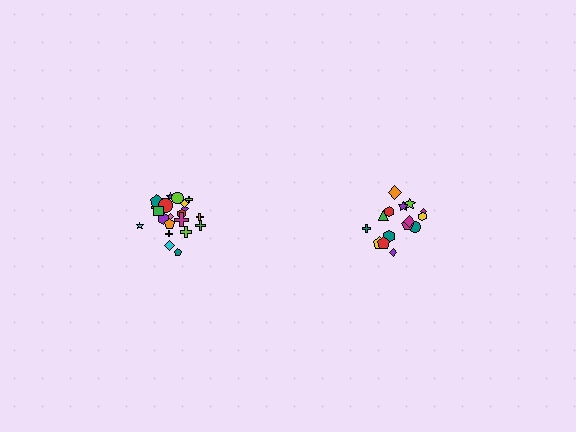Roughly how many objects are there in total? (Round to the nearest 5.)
Roughly 35 objects in total.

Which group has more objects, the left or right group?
The left group.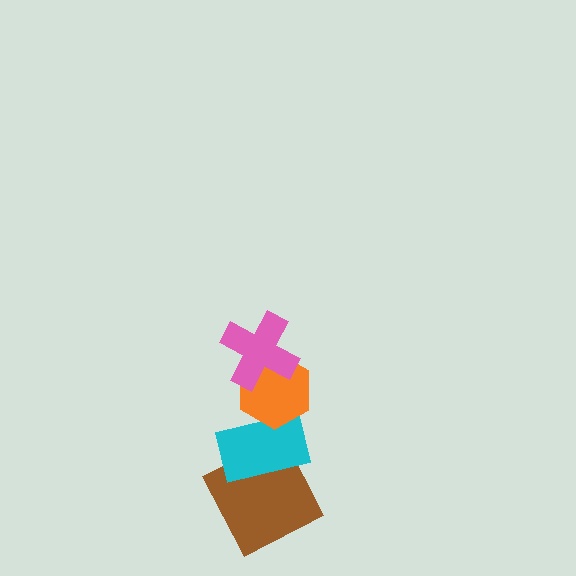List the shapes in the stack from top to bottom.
From top to bottom: the pink cross, the orange hexagon, the cyan rectangle, the brown square.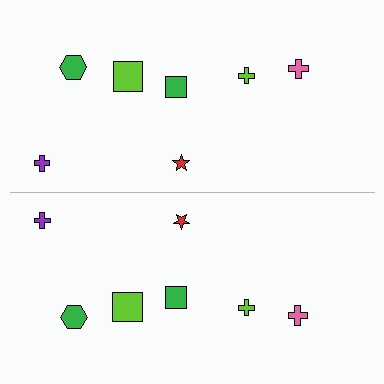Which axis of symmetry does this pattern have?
The pattern has a horizontal axis of symmetry running through the center of the image.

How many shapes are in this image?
There are 14 shapes in this image.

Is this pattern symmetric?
Yes, this pattern has bilateral (reflection) symmetry.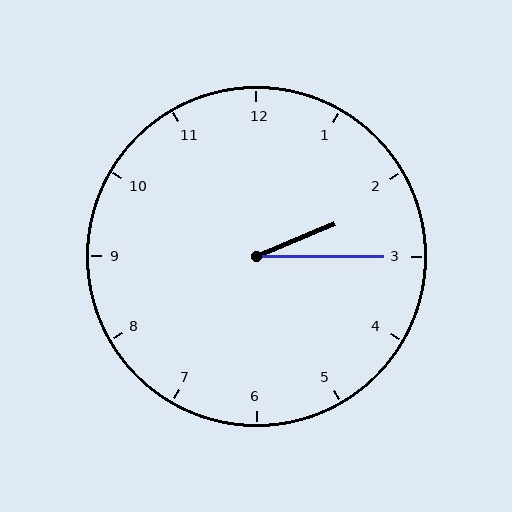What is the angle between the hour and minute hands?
Approximately 22 degrees.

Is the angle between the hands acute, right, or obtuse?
It is acute.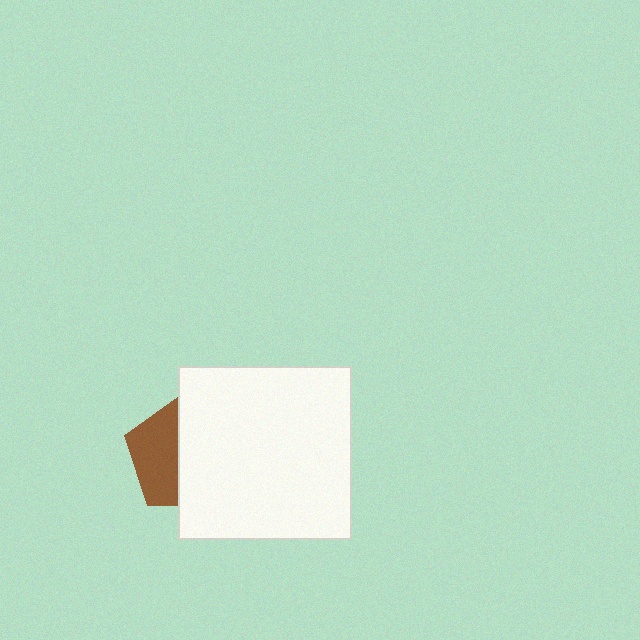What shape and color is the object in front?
The object in front is a white square.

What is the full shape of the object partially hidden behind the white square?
The partially hidden object is a brown pentagon.